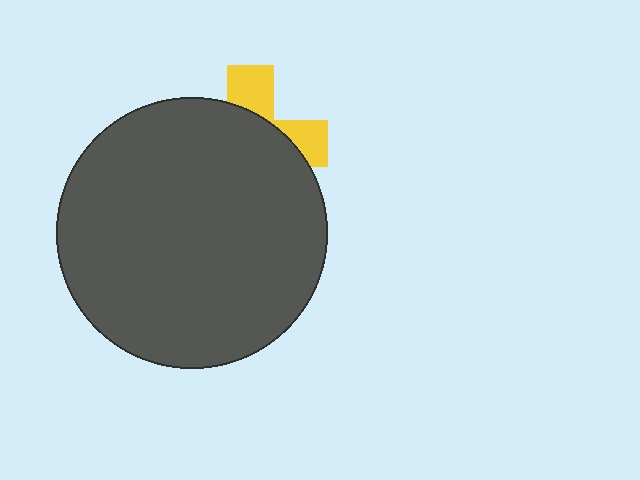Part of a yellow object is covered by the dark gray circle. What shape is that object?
It is a cross.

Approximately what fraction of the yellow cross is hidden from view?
Roughly 70% of the yellow cross is hidden behind the dark gray circle.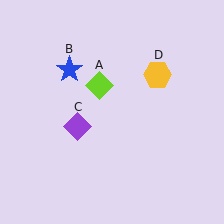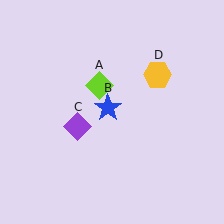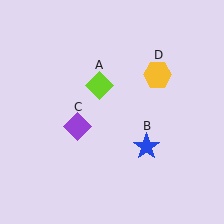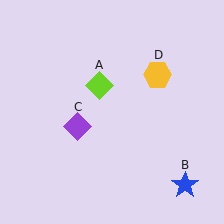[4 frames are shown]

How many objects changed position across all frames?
1 object changed position: blue star (object B).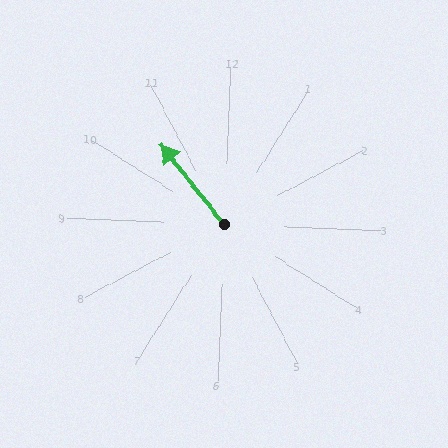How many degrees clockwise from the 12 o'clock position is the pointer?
Approximately 319 degrees.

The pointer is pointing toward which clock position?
Roughly 11 o'clock.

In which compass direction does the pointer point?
Northwest.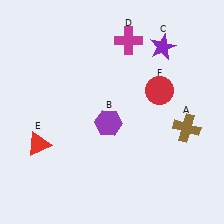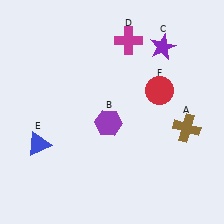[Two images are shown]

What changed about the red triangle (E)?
In Image 1, E is red. In Image 2, it changed to blue.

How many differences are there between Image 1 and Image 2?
There is 1 difference between the two images.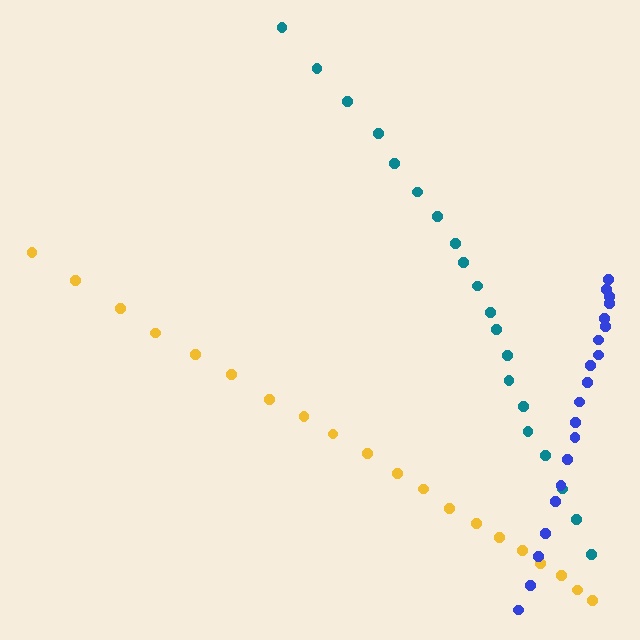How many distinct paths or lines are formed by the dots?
There are 3 distinct paths.